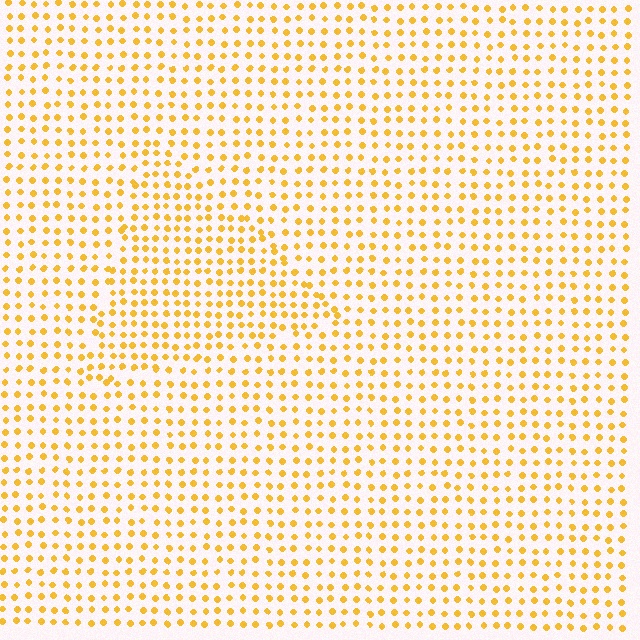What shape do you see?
I see a triangle.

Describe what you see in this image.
The image contains small yellow elements arranged at two different densities. A triangle-shaped region is visible where the elements are more densely packed than the surrounding area.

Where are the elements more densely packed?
The elements are more densely packed inside the triangle boundary.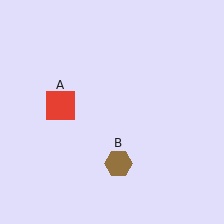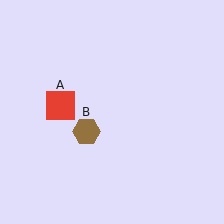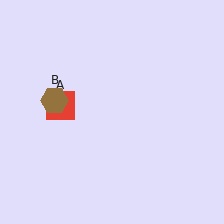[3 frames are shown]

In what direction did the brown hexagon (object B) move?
The brown hexagon (object B) moved up and to the left.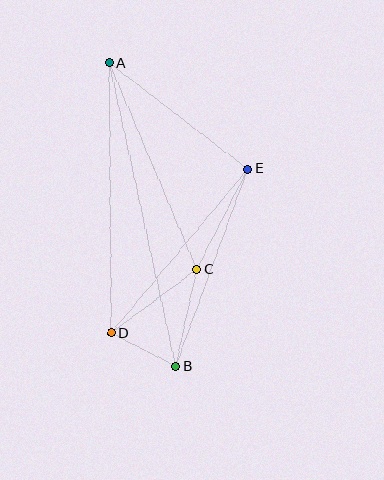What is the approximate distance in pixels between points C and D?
The distance between C and D is approximately 107 pixels.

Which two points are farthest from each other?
Points A and B are farthest from each other.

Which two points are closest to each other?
Points B and D are closest to each other.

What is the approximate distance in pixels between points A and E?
The distance between A and E is approximately 175 pixels.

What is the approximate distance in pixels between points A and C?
The distance between A and C is approximately 225 pixels.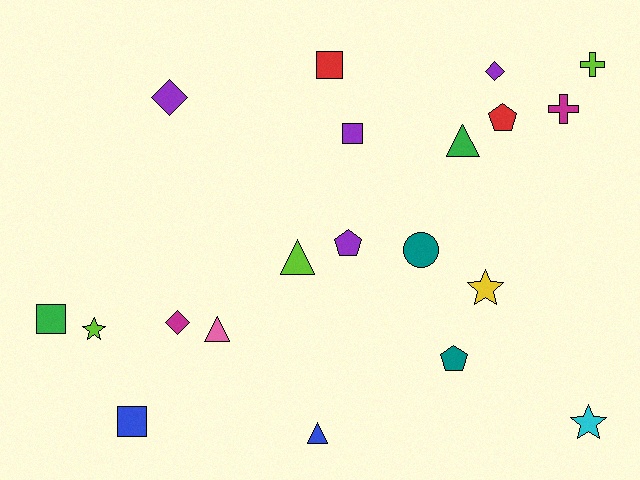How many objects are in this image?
There are 20 objects.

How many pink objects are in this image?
There is 1 pink object.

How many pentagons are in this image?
There are 3 pentagons.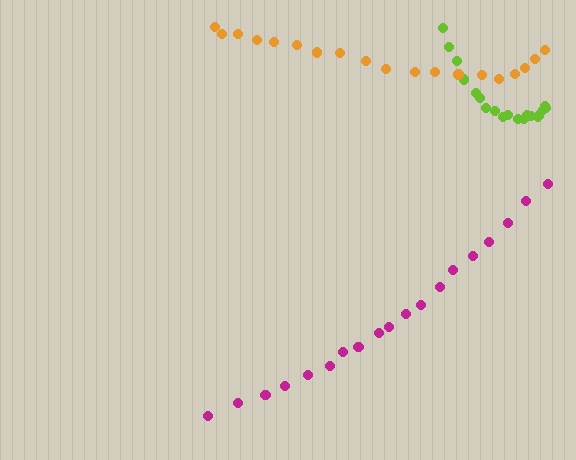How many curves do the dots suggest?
There are 3 distinct paths.